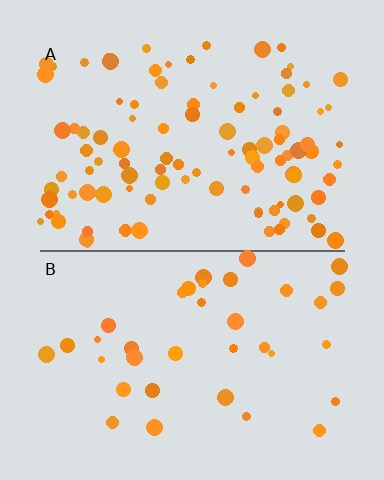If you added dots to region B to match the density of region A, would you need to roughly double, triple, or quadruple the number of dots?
Approximately triple.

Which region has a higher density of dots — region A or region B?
A (the top).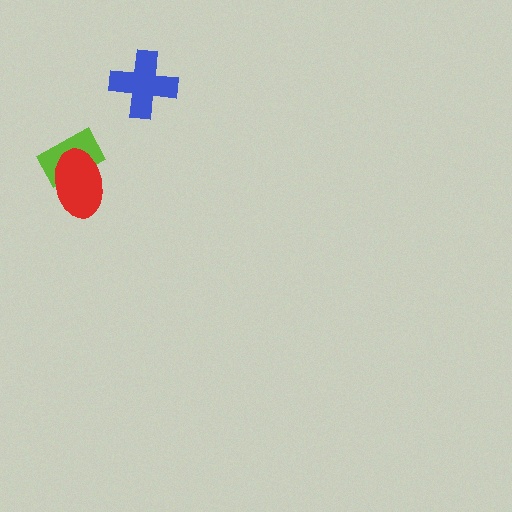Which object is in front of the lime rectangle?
The red ellipse is in front of the lime rectangle.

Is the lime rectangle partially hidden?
Yes, it is partially covered by another shape.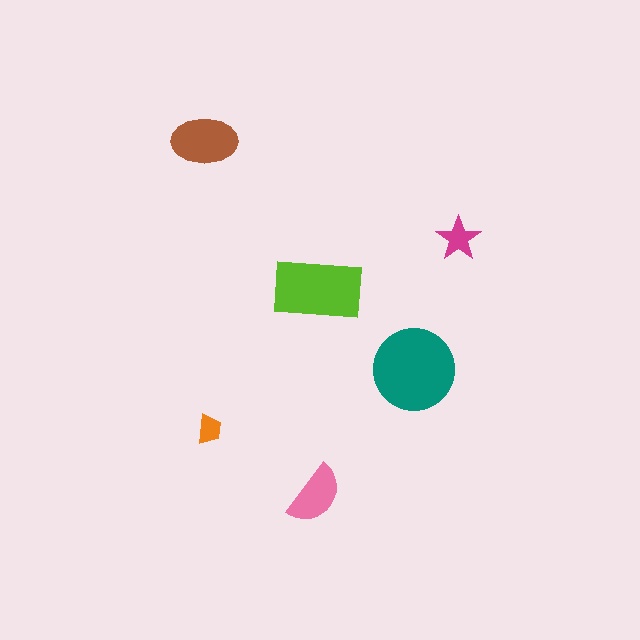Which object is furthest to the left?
The brown ellipse is leftmost.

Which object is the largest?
The teal circle.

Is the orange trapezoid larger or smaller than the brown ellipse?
Smaller.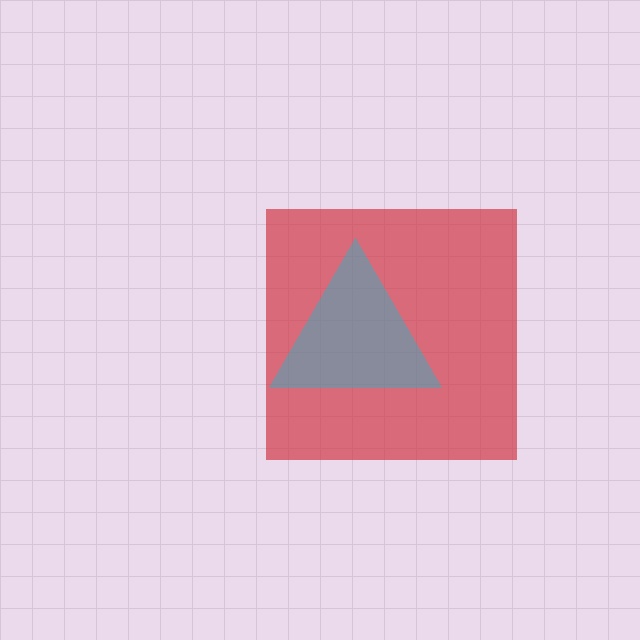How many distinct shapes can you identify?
There are 2 distinct shapes: a red square, a cyan triangle.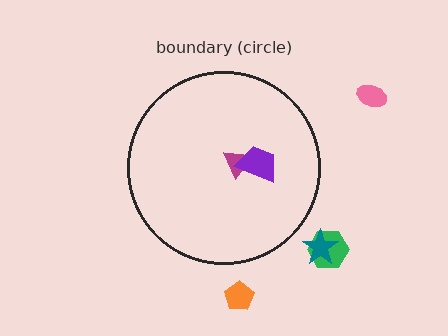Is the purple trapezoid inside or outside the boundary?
Inside.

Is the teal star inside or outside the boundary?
Outside.